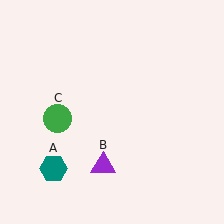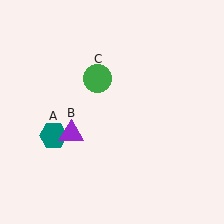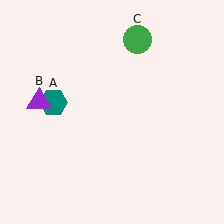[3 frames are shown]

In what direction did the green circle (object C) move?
The green circle (object C) moved up and to the right.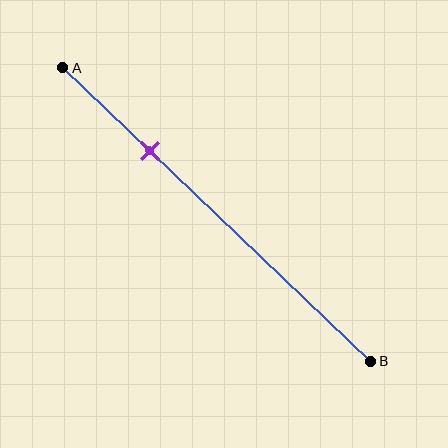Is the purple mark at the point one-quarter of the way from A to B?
No, the mark is at about 30% from A, not at the 25% one-quarter point.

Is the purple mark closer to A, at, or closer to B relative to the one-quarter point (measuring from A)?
The purple mark is closer to point B than the one-quarter point of segment AB.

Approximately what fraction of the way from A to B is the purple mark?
The purple mark is approximately 30% of the way from A to B.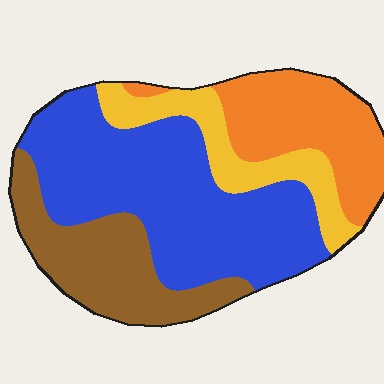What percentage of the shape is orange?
Orange takes up between a sixth and a third of the shape.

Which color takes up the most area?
Blue, at roughly 45%.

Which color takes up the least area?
Yellow, at roughly 15%.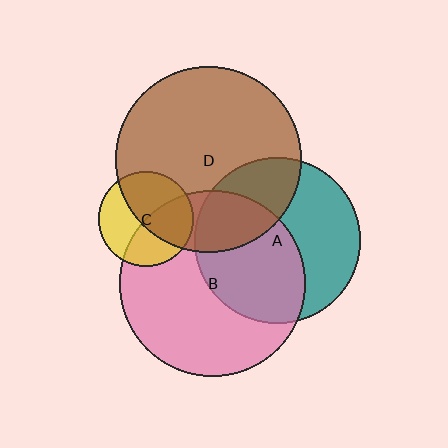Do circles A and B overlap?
Yes.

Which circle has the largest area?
Circle D (brown).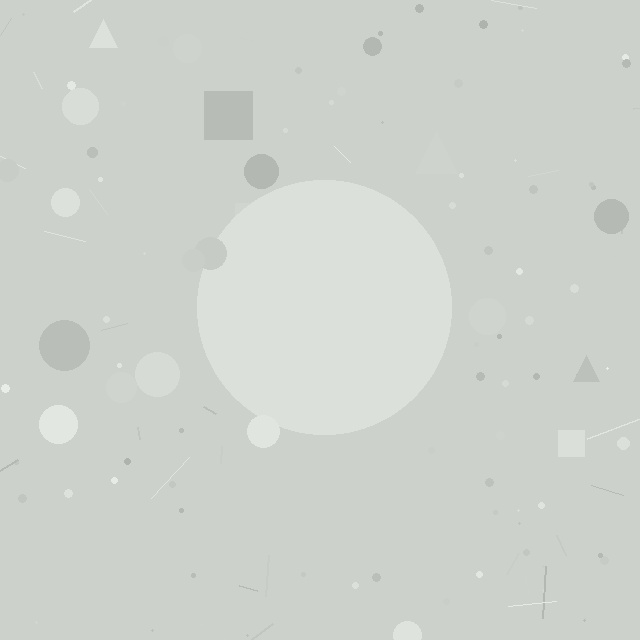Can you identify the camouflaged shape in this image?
The camouflaged shape is a circle.